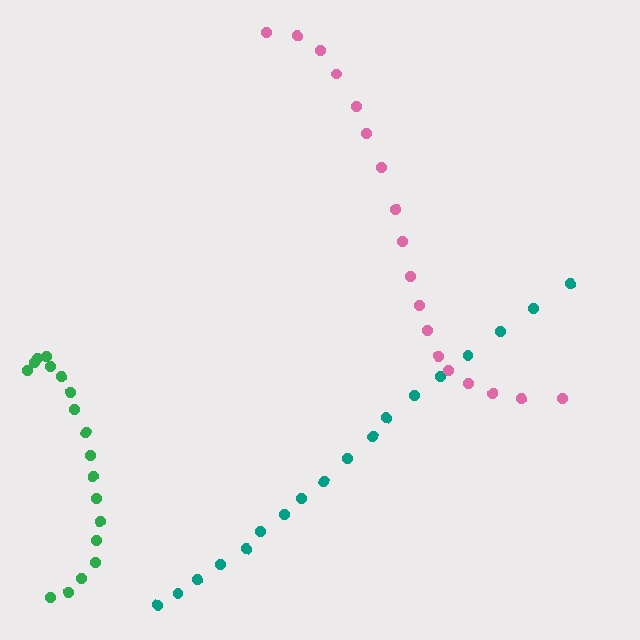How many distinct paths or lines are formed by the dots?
There are 3 distinct paths.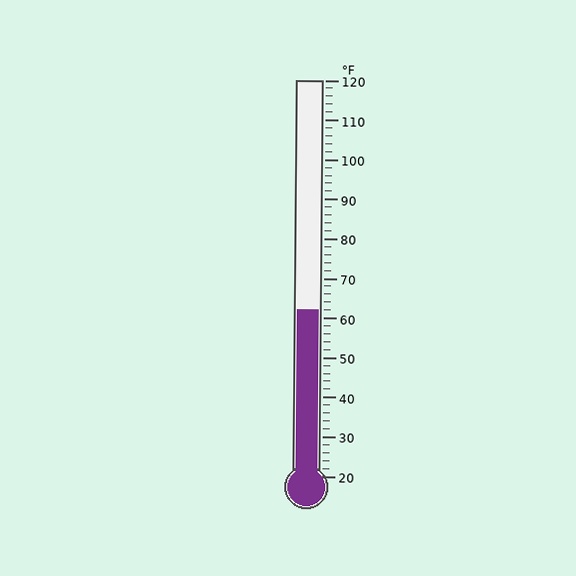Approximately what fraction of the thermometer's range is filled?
The thermometer is filled to approximately 40% of its range.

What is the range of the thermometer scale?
The thermometer scale ranges from 20°F to 120°F.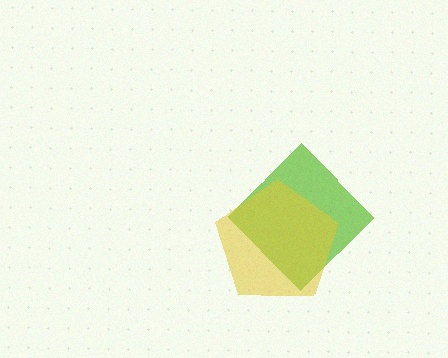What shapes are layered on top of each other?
The layered shapes are: a lime diamond, a yellow pentagon.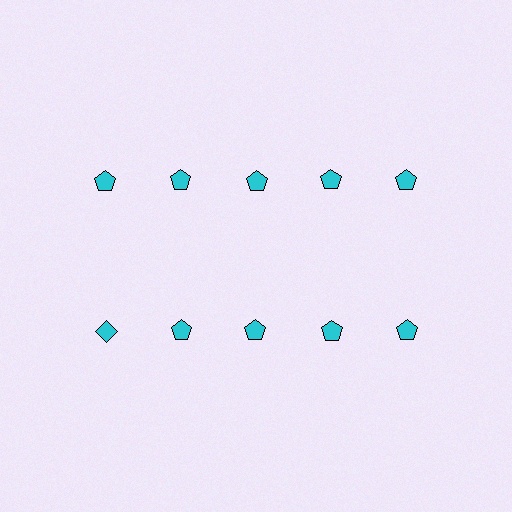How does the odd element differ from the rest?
It has a different shape: diamond instead of pentagon.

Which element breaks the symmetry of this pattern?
The cyan diamond in the second row, leftmost column breaks the symmetry. All other shapes are cyan pentagons.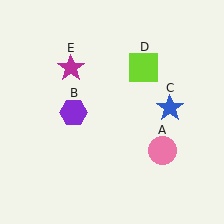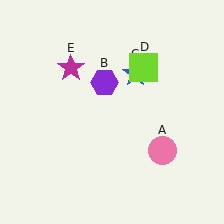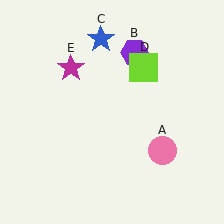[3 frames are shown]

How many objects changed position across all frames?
2 objects changed position: purple hexagon (object B), blue star (object C).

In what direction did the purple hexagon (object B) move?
The purple hexagon (object B) moved up and to the right.